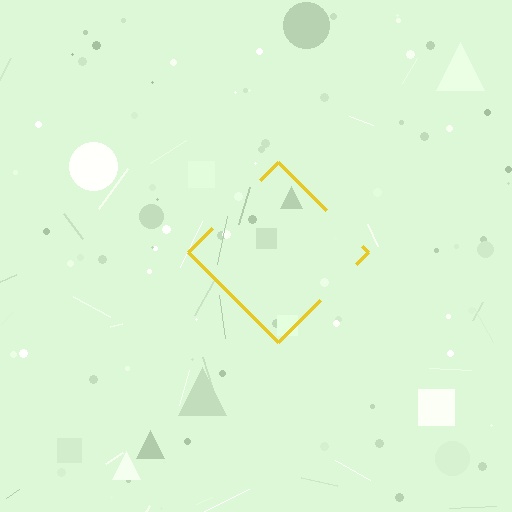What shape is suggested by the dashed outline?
The dashed outline suggests a diamond.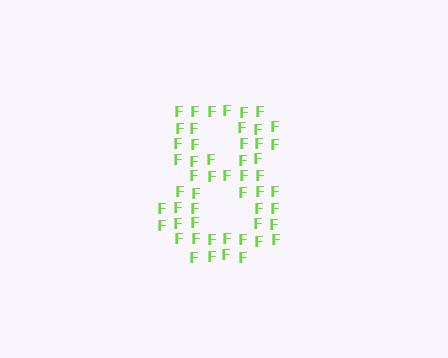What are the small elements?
The small elements are letter F's.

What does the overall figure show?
The overall figure shows the digit 8.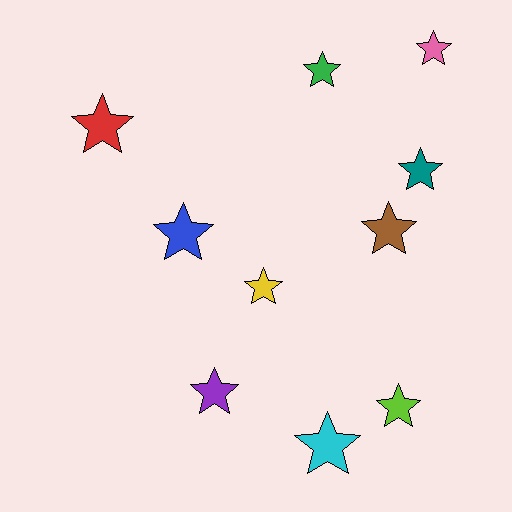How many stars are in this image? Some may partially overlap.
There are 10 stars.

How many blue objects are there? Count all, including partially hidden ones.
There is 1 blue object.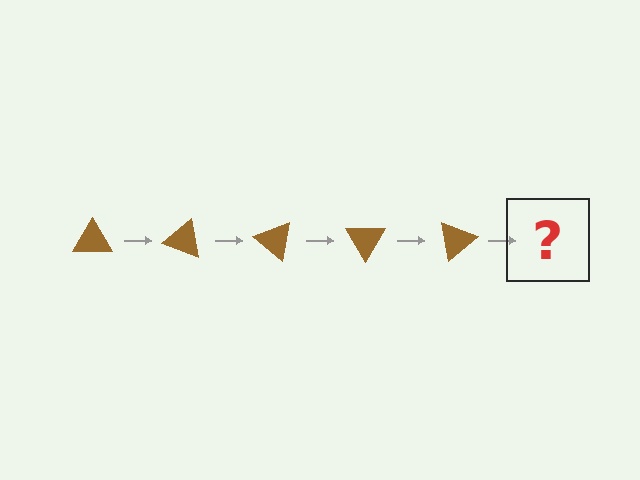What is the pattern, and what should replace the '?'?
The pattern is that the triangle rotates 20 degrees each step. The '?' should be a brown triangle rotated 100 degrees.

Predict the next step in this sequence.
The next step is a brown triangle rotated 100 degrees.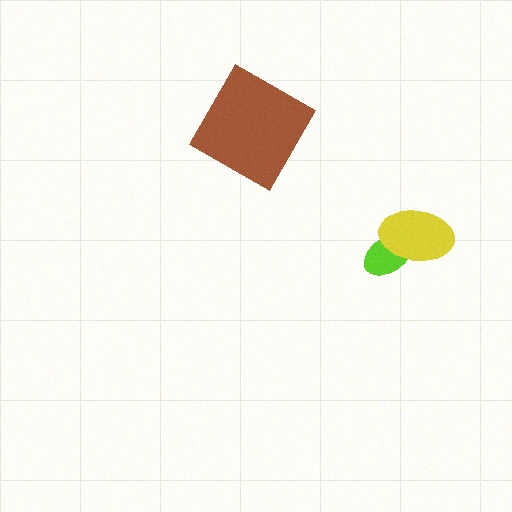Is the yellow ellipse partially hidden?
No, no other shape covers it.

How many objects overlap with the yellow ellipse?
1 object overlaps with the yellow ellipse.